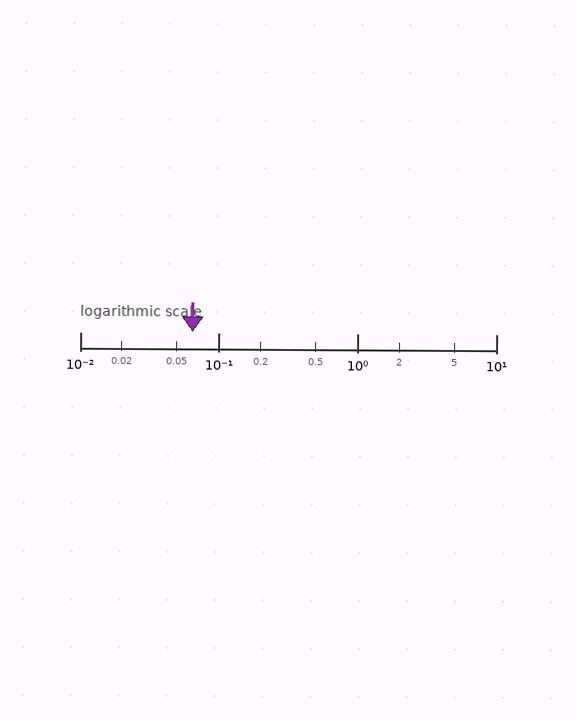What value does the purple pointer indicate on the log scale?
The pointer indicates approximately 0.065.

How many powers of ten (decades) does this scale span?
The scale spans 3 decades, from 0.01 to 10.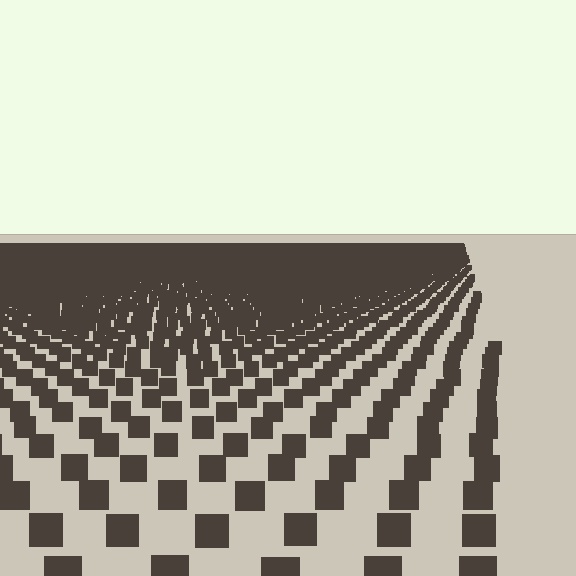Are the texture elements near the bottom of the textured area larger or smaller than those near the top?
Larger. Near the bottom, elements are closer to the viewer and appear at a bigger on-screen size.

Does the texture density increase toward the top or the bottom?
Density increases toward the top.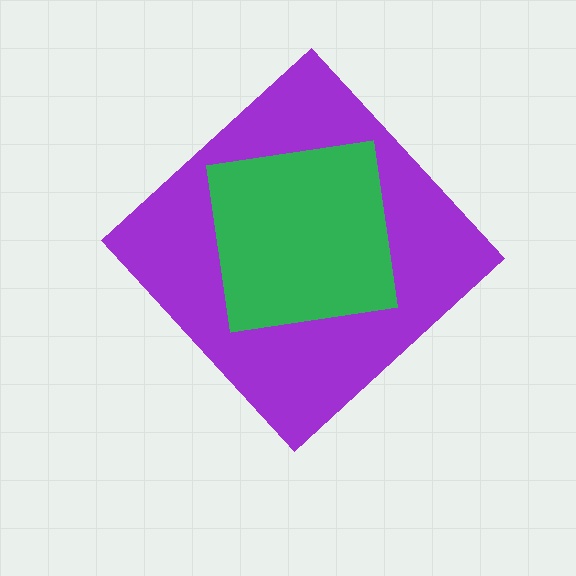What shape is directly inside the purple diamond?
The green square.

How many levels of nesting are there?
2.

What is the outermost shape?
The purple diamond.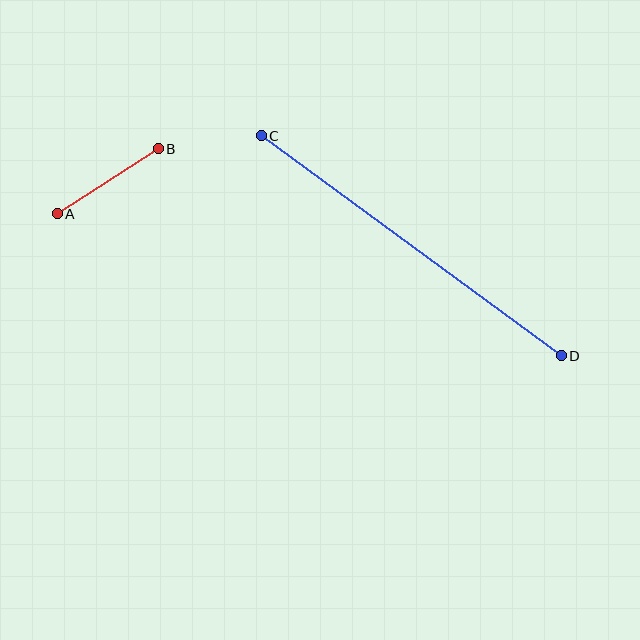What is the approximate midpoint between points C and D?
The midpoint is at approximately (411, 246) pixels.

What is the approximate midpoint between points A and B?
The midpoint is at approximately (108, 181) pixels.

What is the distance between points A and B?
The distance is approximately 120 pixels.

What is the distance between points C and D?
The distance is approximately 372 pixels.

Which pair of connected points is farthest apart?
Points C and D are farthest apart.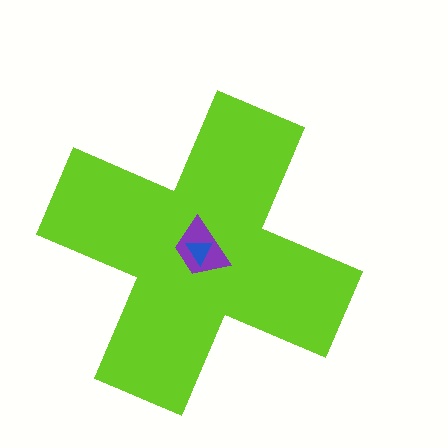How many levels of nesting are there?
3.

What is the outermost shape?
The lime cross.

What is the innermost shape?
The blue triangle.